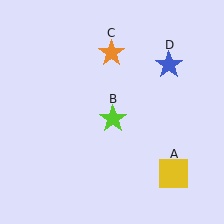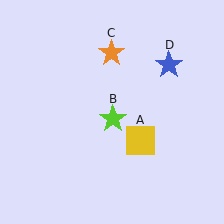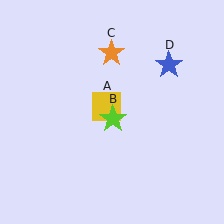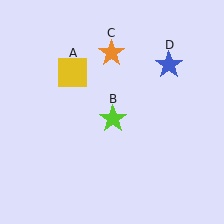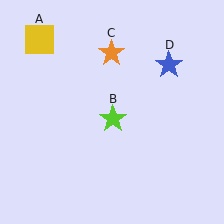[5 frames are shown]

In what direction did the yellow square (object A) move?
The yellow square (object A) moved up and to the left.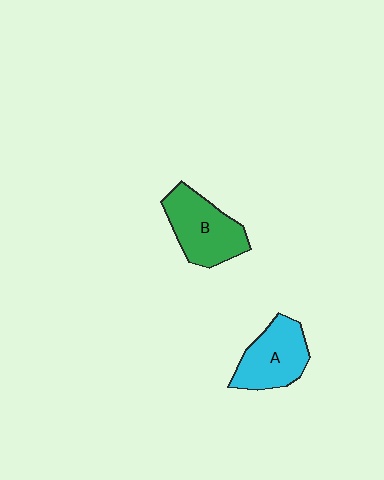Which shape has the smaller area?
Shape A (cyan).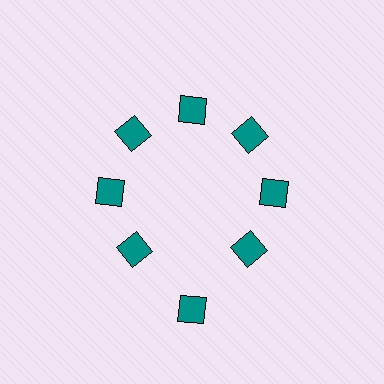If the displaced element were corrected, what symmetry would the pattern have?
It would have 8-fold rotational symmetry — the pattern would map onto itself every 45 degrees.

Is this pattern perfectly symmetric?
No. The 8 teal diamonds are arranged in a ring, but one element near the 6 o'clock position is pushed outward from the center, breaking the 8-fold rotational symmetry.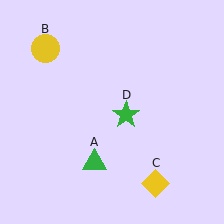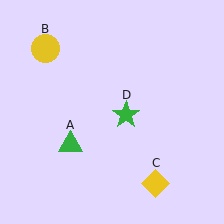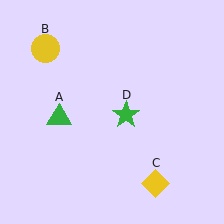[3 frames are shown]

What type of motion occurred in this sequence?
The green triangle (object A) rotated clockwise around the center of the scene.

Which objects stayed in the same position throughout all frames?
Yellow circle (object B) and yellow diamond (object C) and green star (object D) remained stationary.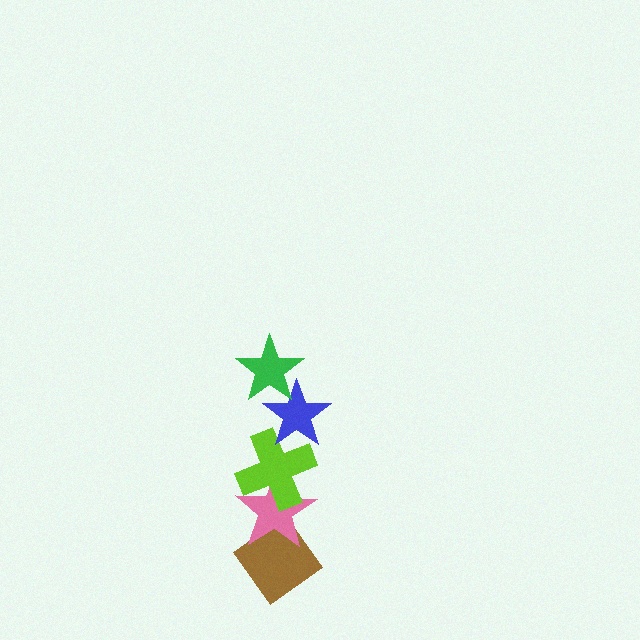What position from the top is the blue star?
The blue star is 2nd from the top.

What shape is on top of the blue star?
The green star is on top of the blue star.